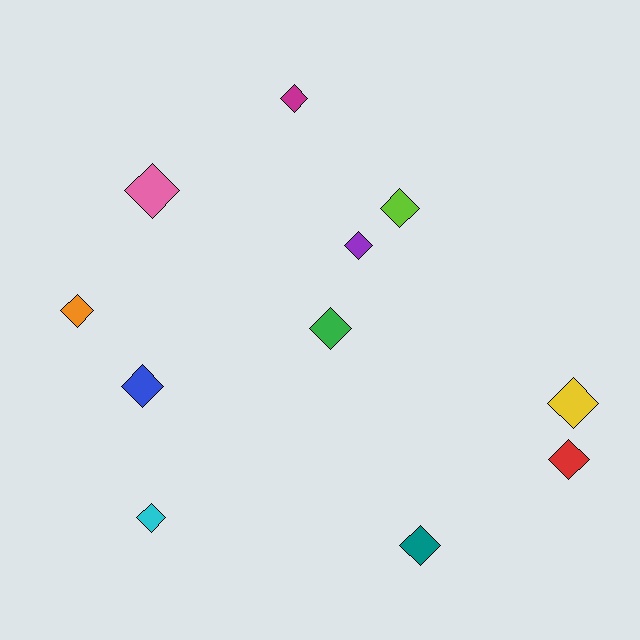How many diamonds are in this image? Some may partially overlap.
There are 11 diamonds.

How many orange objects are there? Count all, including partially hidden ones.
There is 1 orange object.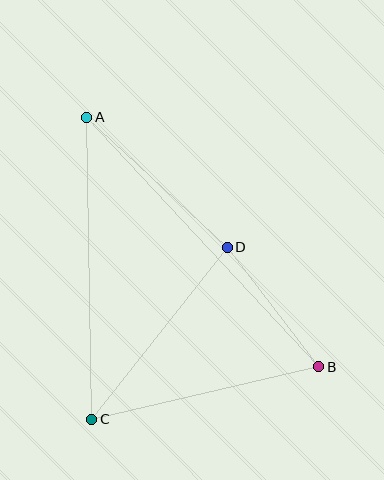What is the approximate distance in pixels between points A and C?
The distance between A and C is approximately 302 pixels.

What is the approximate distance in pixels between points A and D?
The distance between A and D is approximately 191 pixels.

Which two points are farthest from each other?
Points A and B are farthest from each other.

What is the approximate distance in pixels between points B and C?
The distance between B and C is approximately 233 pixels.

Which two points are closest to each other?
Points B and D are closest to each other.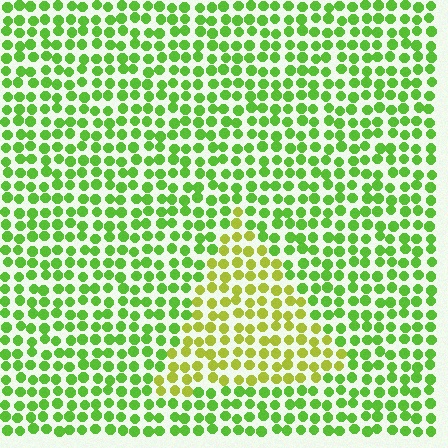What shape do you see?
I see a triangle.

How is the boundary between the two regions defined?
The boundary is defined purely by a slight shift in hue (about 35 degrees). Spacing, size, and orientation are identical on both sides.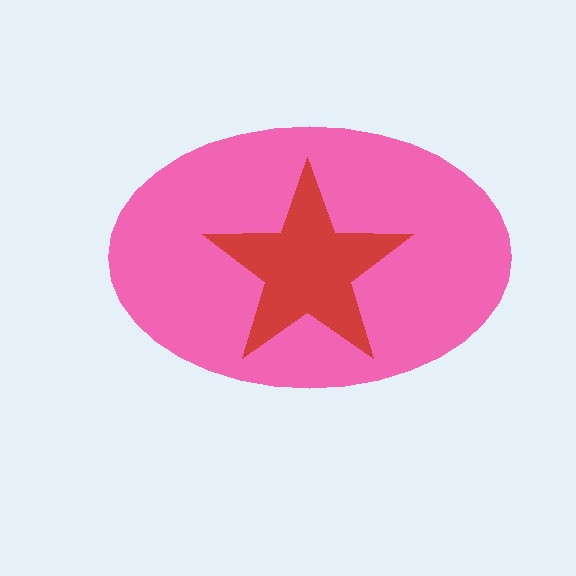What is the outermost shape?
The pink ellipse.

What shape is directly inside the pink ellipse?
The red star.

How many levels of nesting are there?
2.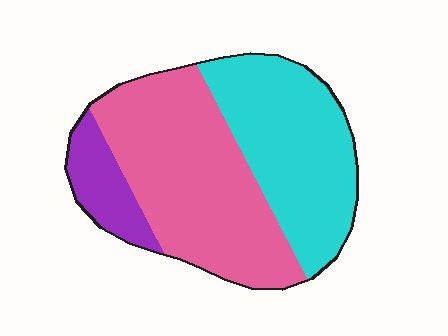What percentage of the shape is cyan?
Cyan covers roughly 40% of the shape.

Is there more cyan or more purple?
Cyan.